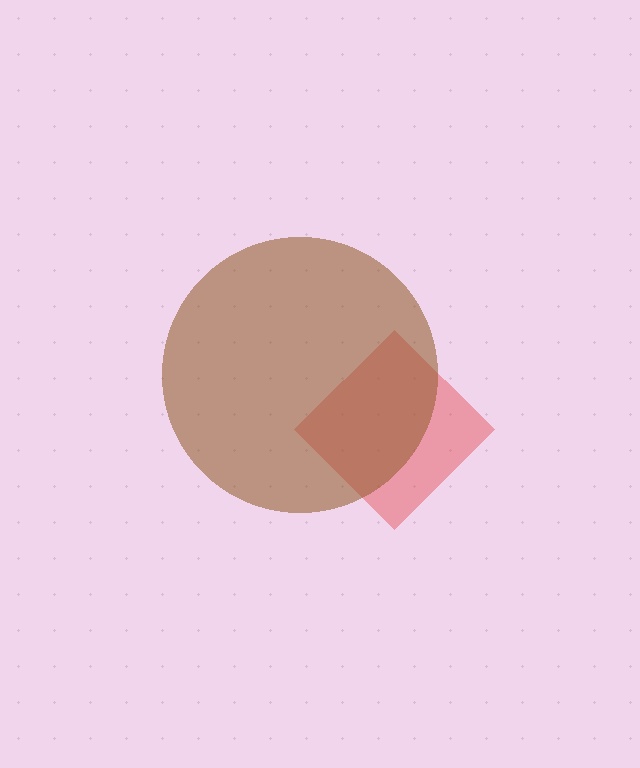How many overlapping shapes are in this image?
There are 2 overlapping shapes in the image.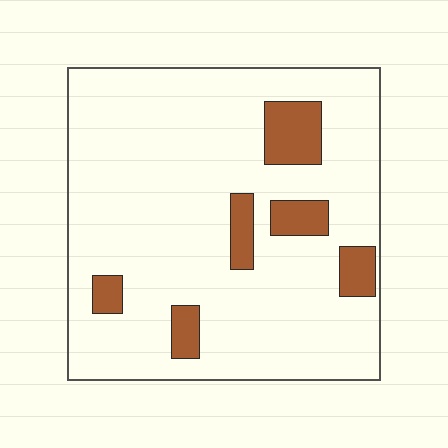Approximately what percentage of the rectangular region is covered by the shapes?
Approximately 15%.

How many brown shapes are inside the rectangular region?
6.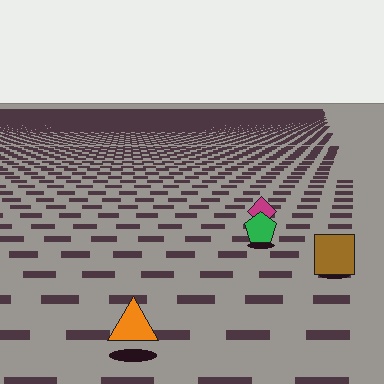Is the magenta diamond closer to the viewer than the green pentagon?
No. The green pentagon is closer — you can tell from the texture gradient: the ground texture is coarser near it.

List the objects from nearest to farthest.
From nearest to farthest: the orange triangle, the brown square, the green pentagon, the magenta diamond.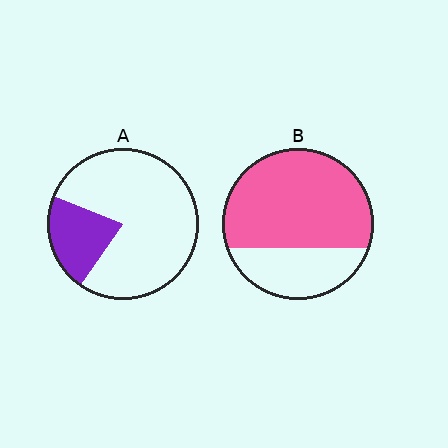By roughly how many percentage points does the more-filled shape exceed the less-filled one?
By roughly 50 percentage points (B over A).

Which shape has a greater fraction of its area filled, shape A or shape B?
Shape B.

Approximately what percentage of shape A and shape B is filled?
A is approximately 20% and B is approximately 70%.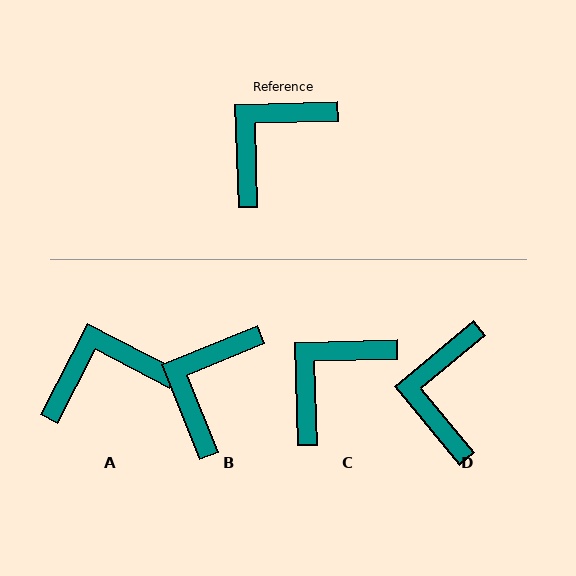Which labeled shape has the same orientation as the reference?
C.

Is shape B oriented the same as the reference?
No, it is off by about 20 degrees.